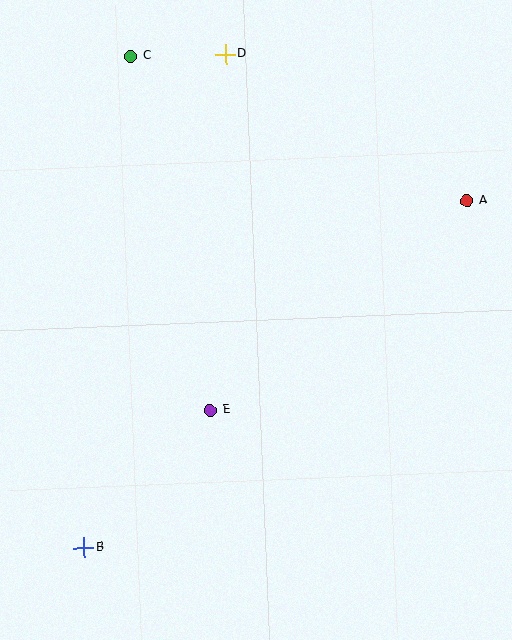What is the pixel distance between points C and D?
The distance between C and D is 94 pixels.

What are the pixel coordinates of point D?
Point D is at (225, 54).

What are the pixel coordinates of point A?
Point A is at (467, 200).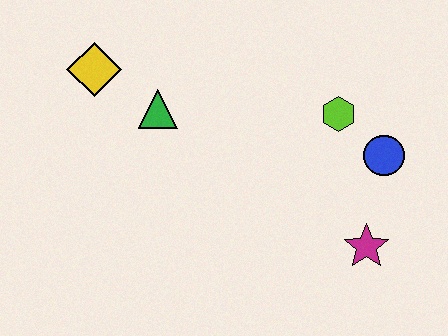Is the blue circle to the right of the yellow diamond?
Yes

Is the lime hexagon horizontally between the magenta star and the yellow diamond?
Yes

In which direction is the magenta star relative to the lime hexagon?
The magenta star is below the lime hexagon.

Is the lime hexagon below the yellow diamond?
Yes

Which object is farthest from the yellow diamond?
The magenta star is farthest from the yellow diamond.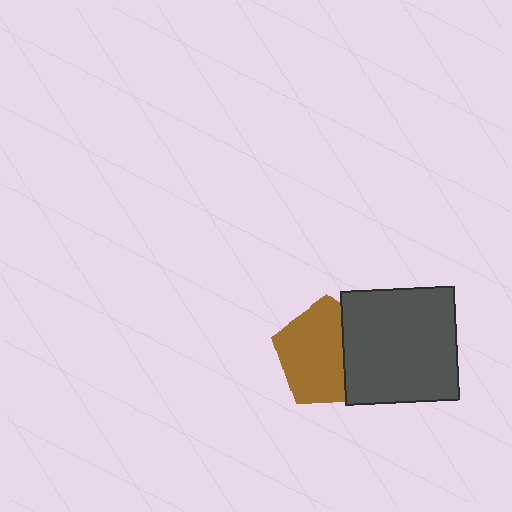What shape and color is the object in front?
The object in front is a dark gray square.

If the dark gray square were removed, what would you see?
You would see the complete brown pentagon.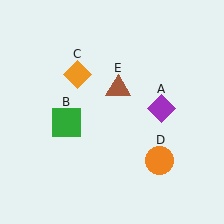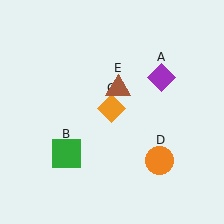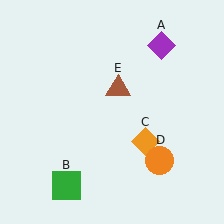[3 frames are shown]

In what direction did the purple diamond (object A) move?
The purple diamond (object A) moved up.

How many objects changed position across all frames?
3 objects changed position: purple diamond (object A), green square (object B), orange diamond (object C).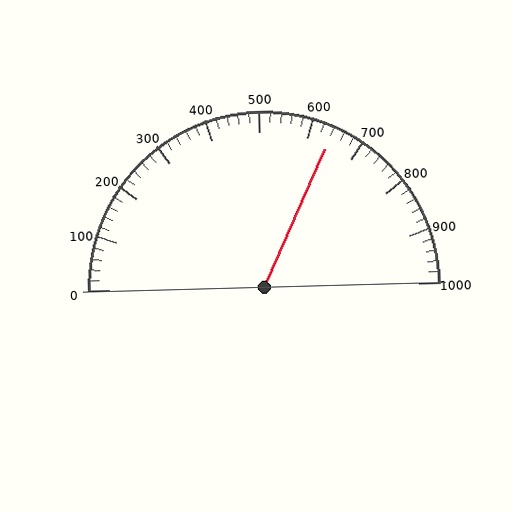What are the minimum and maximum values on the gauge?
The gauge ranges from 0 to 1000.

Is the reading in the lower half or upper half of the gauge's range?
The reading is in the upper half of the range (0 to 1000).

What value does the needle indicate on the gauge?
The needle indicates approximately 640.